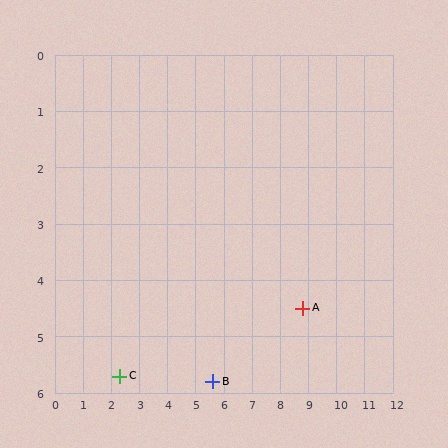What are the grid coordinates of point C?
Point C is at approximately (2.3, 5.7).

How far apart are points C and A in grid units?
Points C and A are about 6.6 grid units apart.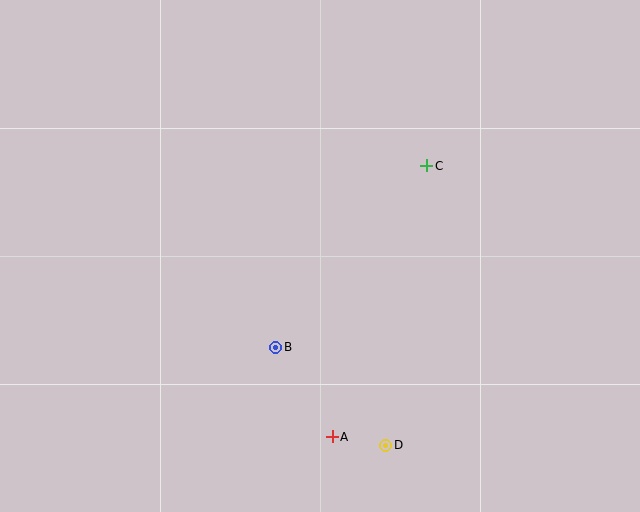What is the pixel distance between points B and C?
The distance between B and C is 236 pixels.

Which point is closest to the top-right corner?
Point C is closest to the top-right corner.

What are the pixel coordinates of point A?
Point A is at (332, 437).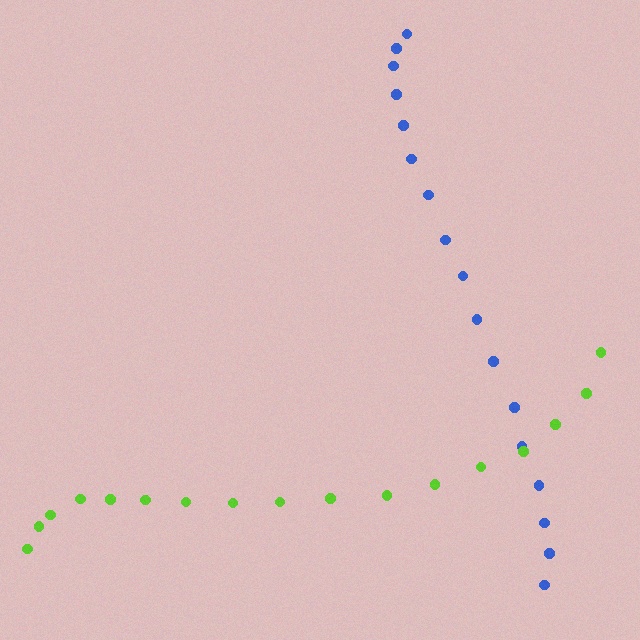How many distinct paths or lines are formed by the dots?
There are 2 distinct paths.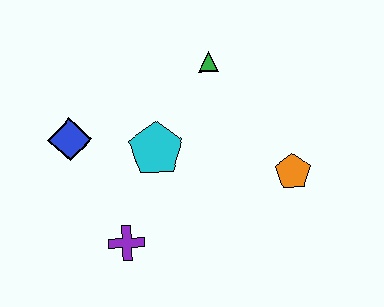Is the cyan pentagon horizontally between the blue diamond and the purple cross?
No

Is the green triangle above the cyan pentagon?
Yes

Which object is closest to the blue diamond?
The cyan pentagon is closest to the blue diamond.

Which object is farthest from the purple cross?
The green triangle is farthest from the purple cross.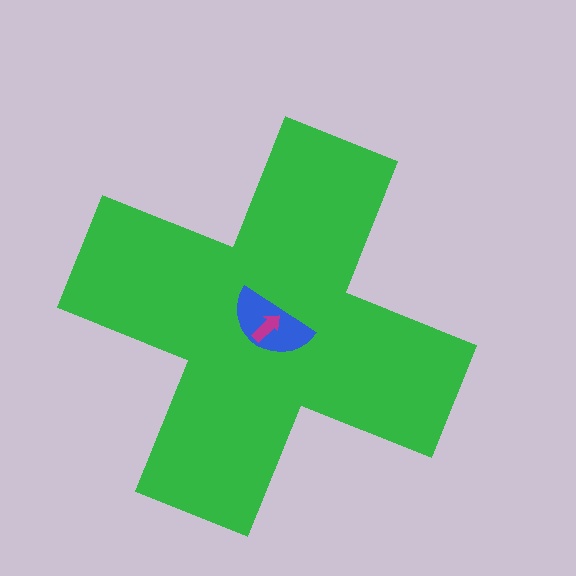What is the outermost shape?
The green cross.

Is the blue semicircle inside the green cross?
Yes.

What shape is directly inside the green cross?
The blue semicircle.